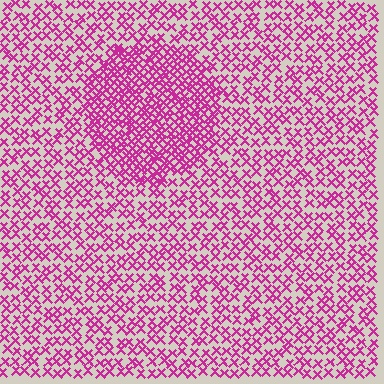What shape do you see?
I see a circle.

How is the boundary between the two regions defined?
The boundary is defined by a change in element density (approximately 1.9x ratio). All elements are the same color, size, and shape.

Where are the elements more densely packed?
The elements are more densely packed inside the circle boundary.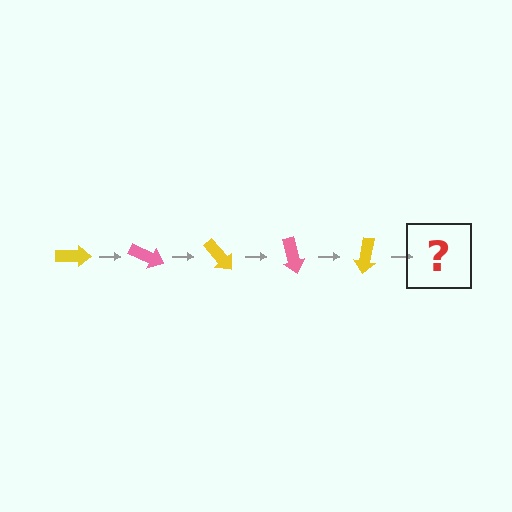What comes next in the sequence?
The next element should be a pink arrow, rotated 125 degrees from the start.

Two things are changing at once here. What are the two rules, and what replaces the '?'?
The two rules are that it rotates 25 degrees each step and the color cycles through yellow and pink. The '?' should be a pink arrow, rotated 125 degrees from the start.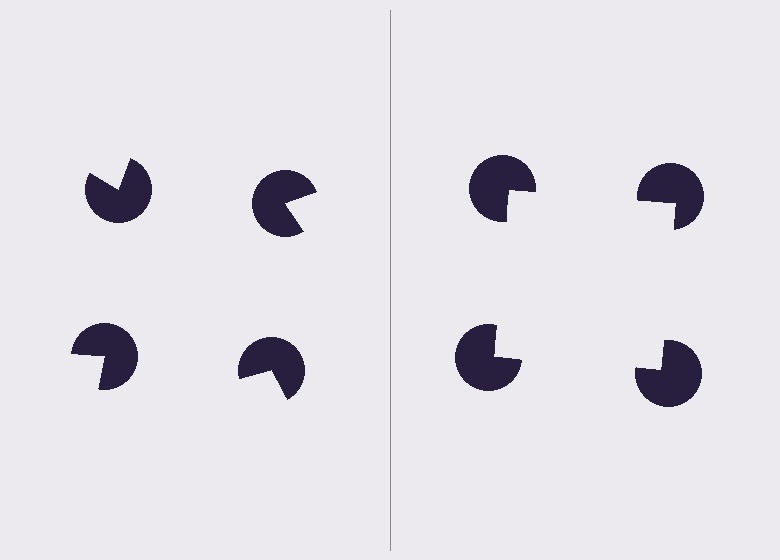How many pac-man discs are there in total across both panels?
8 — 4 on each side.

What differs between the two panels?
The pac-man discs are positioned identically on both sides; only the wedge orientations differ. On the right they align to a square; on the left they are misaligned.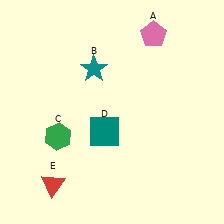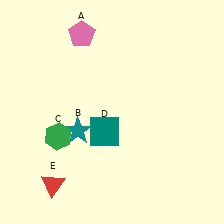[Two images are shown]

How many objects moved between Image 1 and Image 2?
2 objects moved between the two images.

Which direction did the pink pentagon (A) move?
The pink pentagon (A) moved left.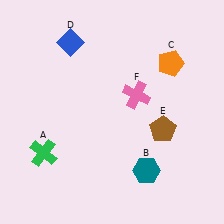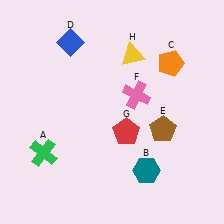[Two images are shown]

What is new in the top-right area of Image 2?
A yellow triangle (H) was added in the top-right area of Image 2.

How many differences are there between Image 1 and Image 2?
There are 2 differences between the two images.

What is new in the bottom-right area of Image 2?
A red pentagon (G) was added in the bottom-right area of Image 2.